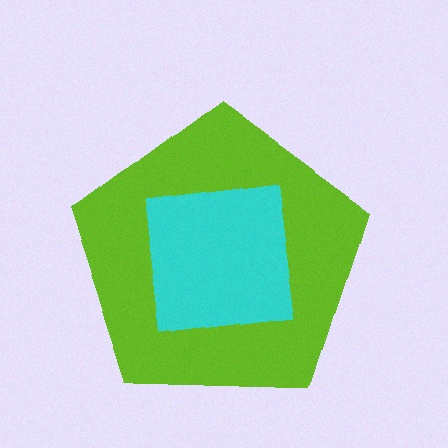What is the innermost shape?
The cyan square.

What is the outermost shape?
The lime pentagon.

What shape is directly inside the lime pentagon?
The cyan square.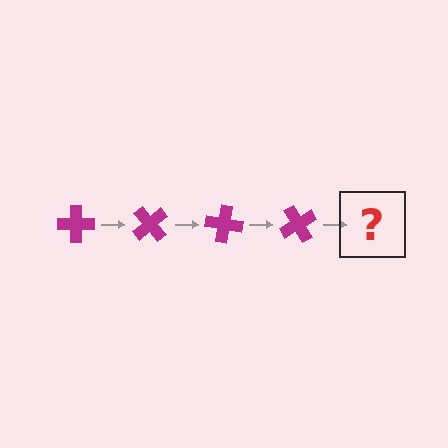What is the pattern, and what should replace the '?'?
The pattern is that the cross rotates 50 degrees each step. The '?' should be a magenta cross rotated 200 degrees.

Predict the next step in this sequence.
The next step is a magenta cross rotated 200 degrees.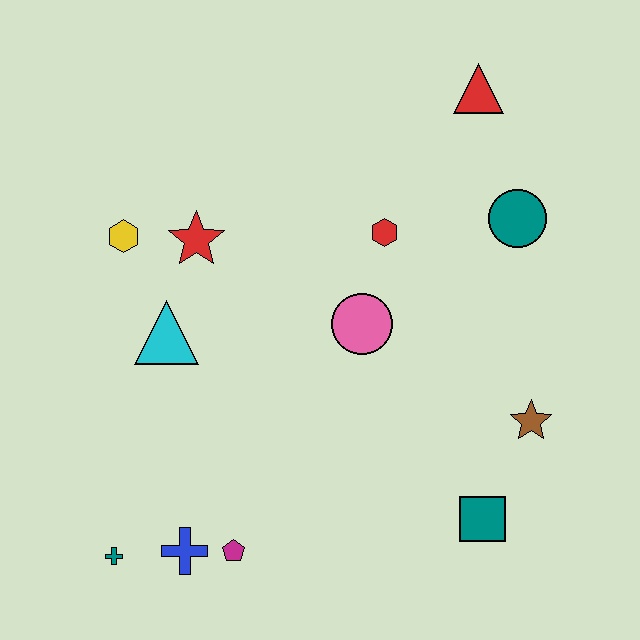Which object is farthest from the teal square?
The yellow hexagon is farthest from the teal square.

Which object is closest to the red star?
The yellow hexagon is closest to the red star.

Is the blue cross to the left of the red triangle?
Yes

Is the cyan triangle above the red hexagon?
No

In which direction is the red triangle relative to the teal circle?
The red triangle is above the teal circle.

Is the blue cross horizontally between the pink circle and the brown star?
No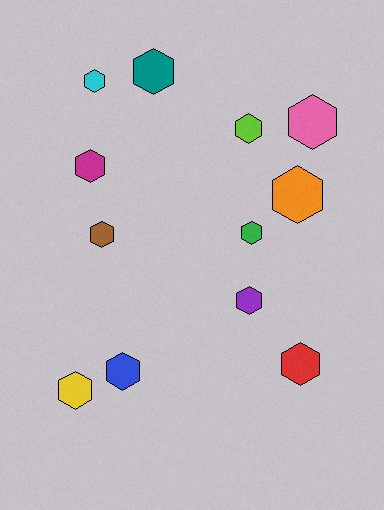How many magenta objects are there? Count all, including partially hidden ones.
There is 1 magenta object.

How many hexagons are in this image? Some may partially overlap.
There are 12 hexagons.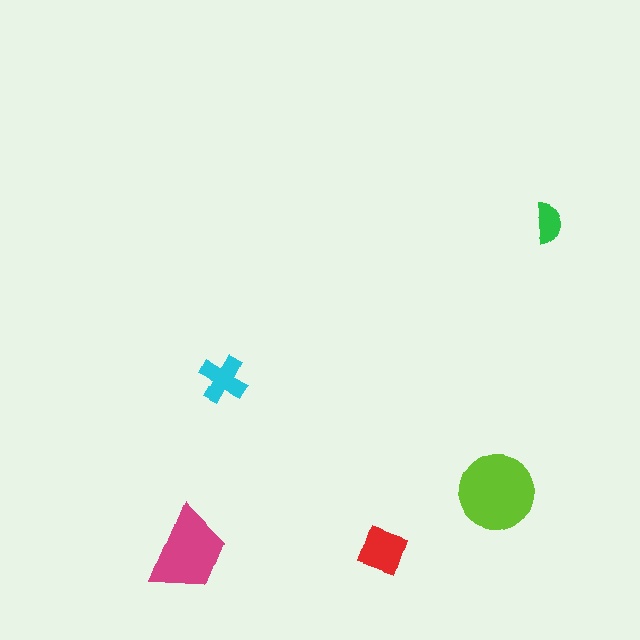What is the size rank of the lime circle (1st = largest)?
1st.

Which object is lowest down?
The magenta trapezoid is bottommost.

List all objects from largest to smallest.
The lime circle, the magenta trapezoid, the red square, the cyan cross, the green semicircle.